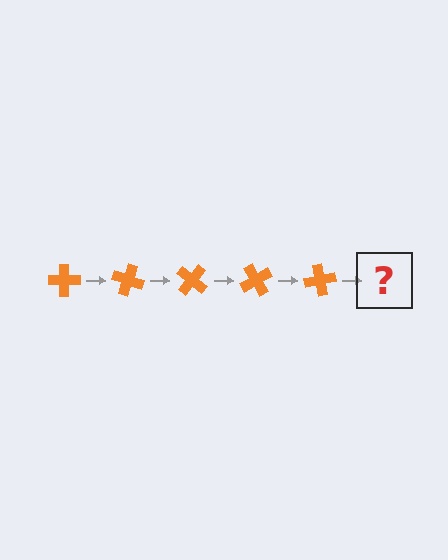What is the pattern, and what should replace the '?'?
The pattern is that the cross rotates 20 degrees each step. The '?' should be an orange cross rotated 100 degrees.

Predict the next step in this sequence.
The next step is an orange cross rotated 100 degrees.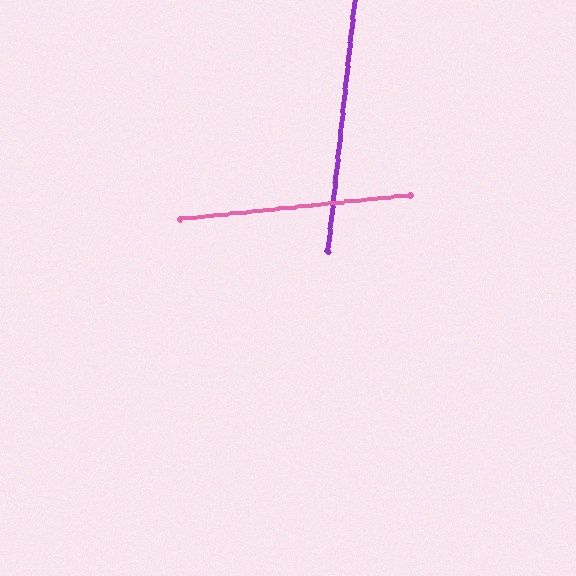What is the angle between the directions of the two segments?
Approximately 78 degrees.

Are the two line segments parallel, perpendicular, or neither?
Neither parallel nor perpendicular — they differ by about 78°.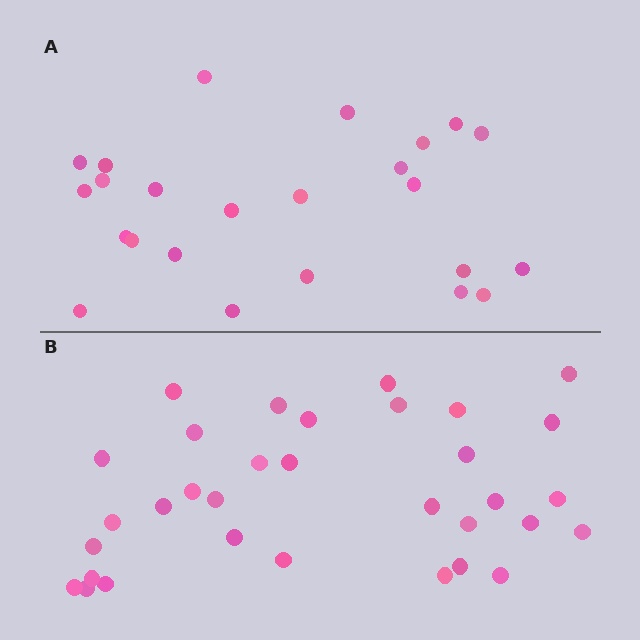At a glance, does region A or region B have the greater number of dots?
Region B (the bottom region) has more dots.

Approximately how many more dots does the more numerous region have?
Region B has roughly 8 or so more dots than region A.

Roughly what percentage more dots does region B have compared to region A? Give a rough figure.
About 40% more.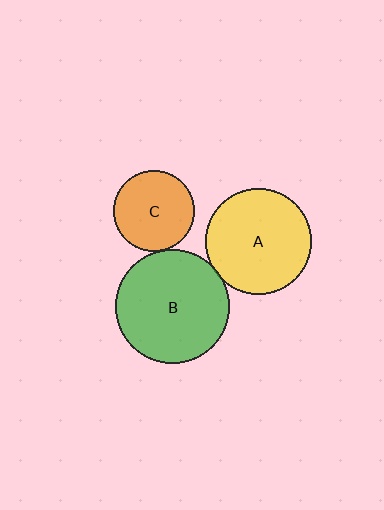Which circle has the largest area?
Circle B (green).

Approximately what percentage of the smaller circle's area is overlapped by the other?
Approximately 5%.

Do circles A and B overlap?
Yes.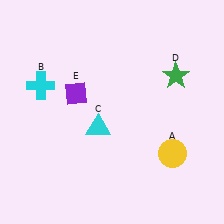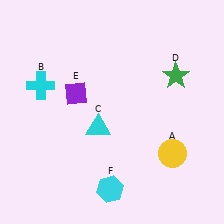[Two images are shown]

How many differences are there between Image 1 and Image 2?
There is 1 difference between the two images.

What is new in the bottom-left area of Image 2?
A cyan hexagon (F) was added in the bottom-left area of Image 2.